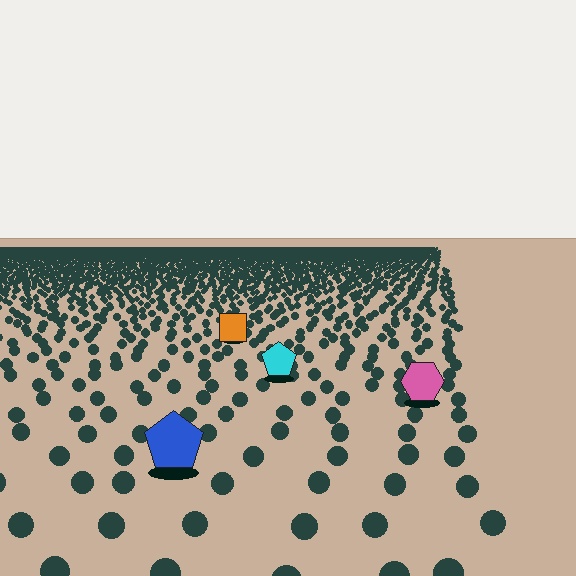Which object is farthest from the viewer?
The orange square is farthest from the viewer. It appears smaller and the ground texture around it is denser.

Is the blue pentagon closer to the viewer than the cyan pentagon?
Yes. The blue pentagon is closer — you can tell from the texture gradient: the ground texture is coarser near it.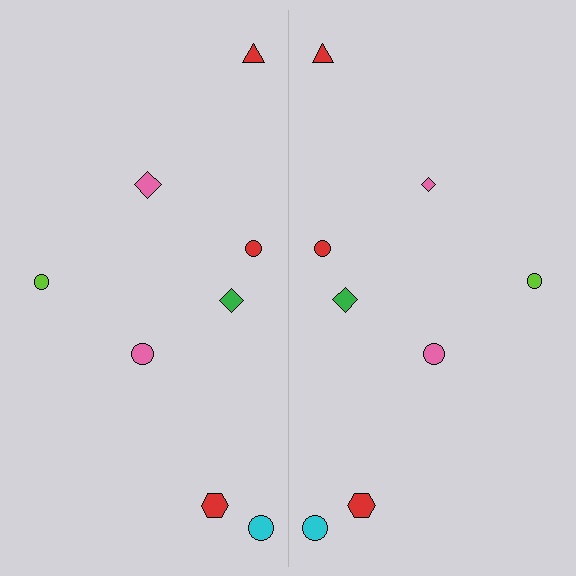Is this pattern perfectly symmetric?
No, the pattern is not perfectly symmetric. The pink diamond on the right side has a different size than its mirror counterpart.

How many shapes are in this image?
There are 16 shapes in this image.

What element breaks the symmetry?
The pink diamond on the right side has a different size than its mirror counterpart.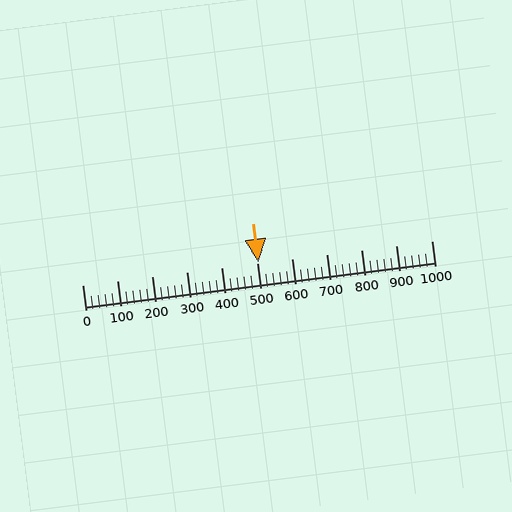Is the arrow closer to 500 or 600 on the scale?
The arrow is closer to 500.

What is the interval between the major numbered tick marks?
The major tick marks are spaced 100 units apart.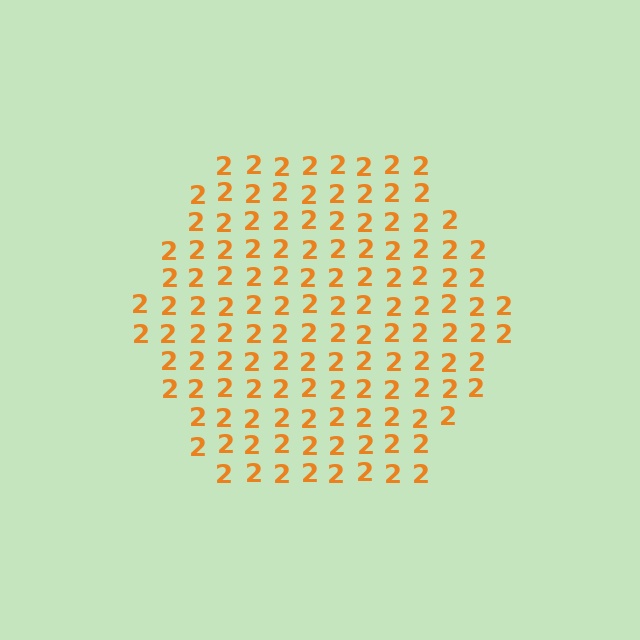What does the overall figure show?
The overall figure shows a hexagon.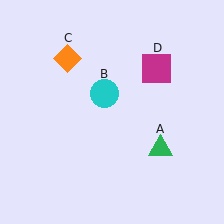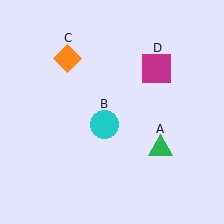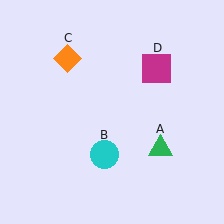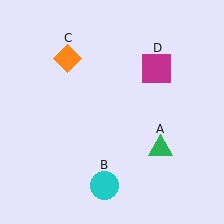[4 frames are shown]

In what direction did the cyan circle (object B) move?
The cyan circle (object B) moved down.